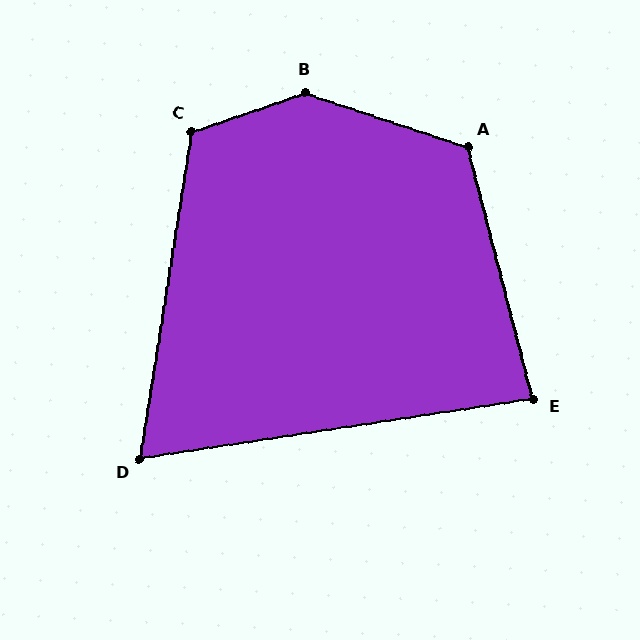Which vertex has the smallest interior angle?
D, at approximately 72 degrees.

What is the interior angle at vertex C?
Approximately 118 degrees (obtuse).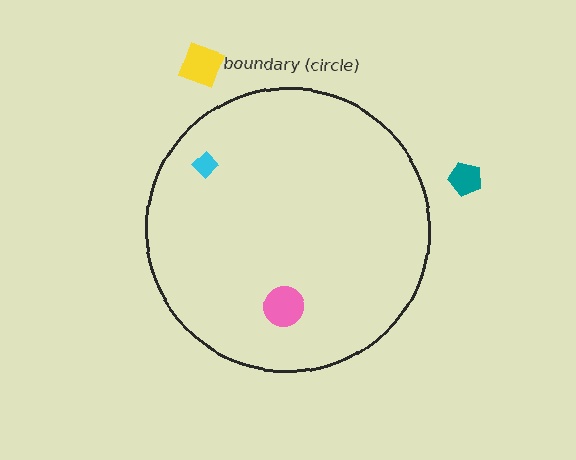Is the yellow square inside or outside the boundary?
Outside.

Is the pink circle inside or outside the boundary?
Inside.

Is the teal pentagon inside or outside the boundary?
Outside.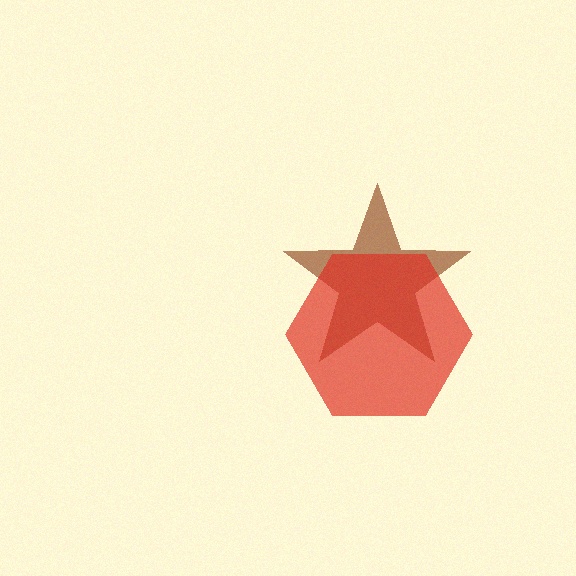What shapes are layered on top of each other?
The layered shapes are: a brown star, a red hexagon.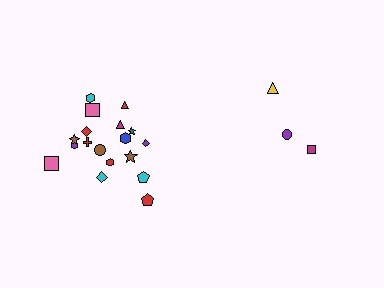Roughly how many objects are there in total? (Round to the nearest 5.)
Roughly 20 objects in total.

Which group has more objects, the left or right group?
The left group.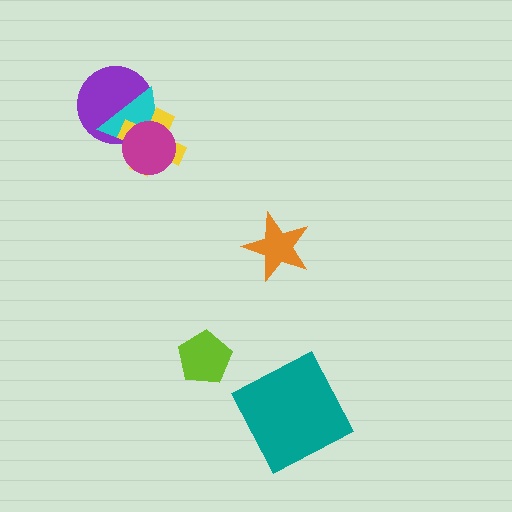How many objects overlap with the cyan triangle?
3 objects overlap with the cyan triangle.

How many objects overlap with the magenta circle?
3 objects overlap with the magenta circle.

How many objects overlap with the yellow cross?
3 objects overlap with the yellow cross.